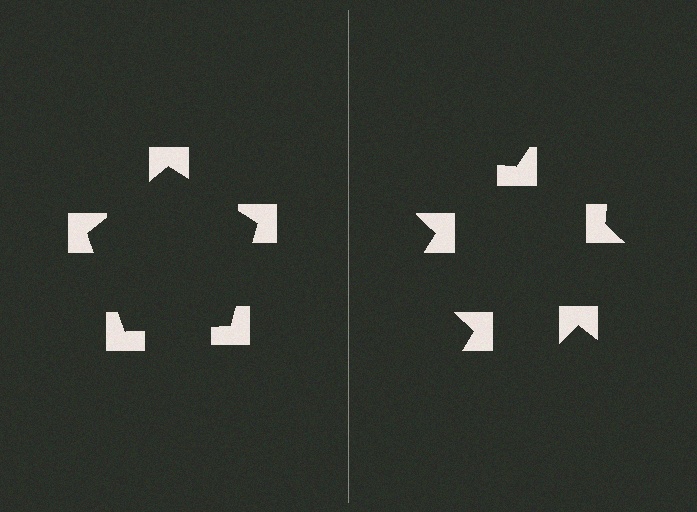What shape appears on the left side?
An illusory pentagon.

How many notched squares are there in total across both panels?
10 — 5 on each side.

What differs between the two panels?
The notched squares are positioned identically on both sides; only the wedge orientations differ. On the left they align to a pentagon; on the right they are misaligned.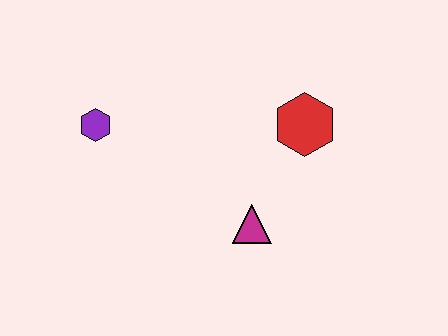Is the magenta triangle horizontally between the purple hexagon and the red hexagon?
Yes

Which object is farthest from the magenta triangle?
The purple hexagon is farthest from the magenta triangle.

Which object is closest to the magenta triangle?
The red hexagon is closest to the magenta triangle.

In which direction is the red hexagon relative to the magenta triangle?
The red hexagon is above the magenta triangle.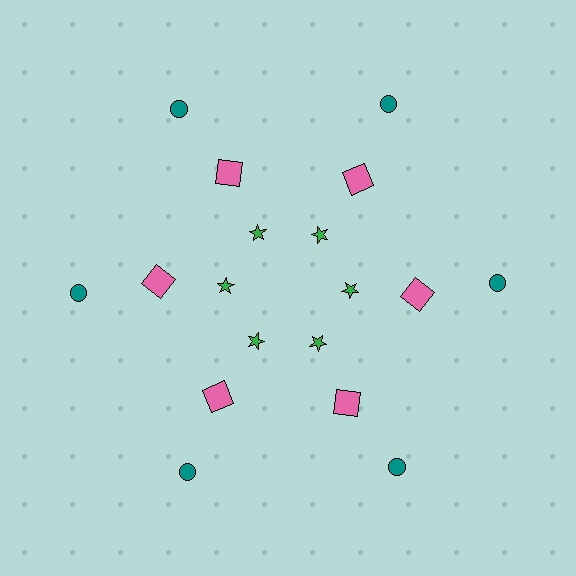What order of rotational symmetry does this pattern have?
This pattern has 6-fold rotational symmetry.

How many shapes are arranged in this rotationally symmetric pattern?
There are 18 shapes, arranged in 6 groups of 3.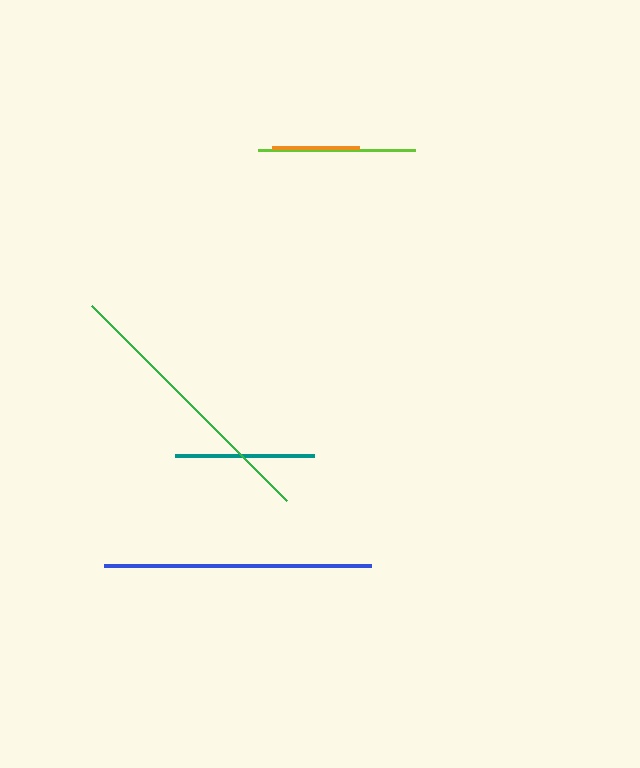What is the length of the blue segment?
The blue segment is approximately 267 pixels long.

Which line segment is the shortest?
The orange line is the shortest at approximately 87 pixels.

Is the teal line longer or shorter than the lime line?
The lime line is longer than the teal line.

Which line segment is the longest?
The green line is the longest at approximately 276 pixels.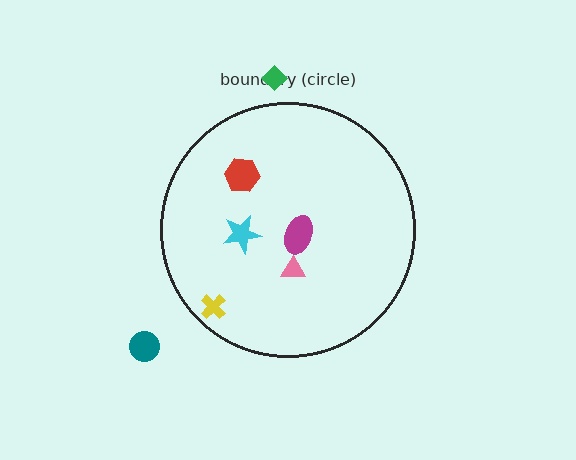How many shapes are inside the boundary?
5 inside, 2 outside.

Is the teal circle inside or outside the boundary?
Outside.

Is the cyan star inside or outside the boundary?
Inside.